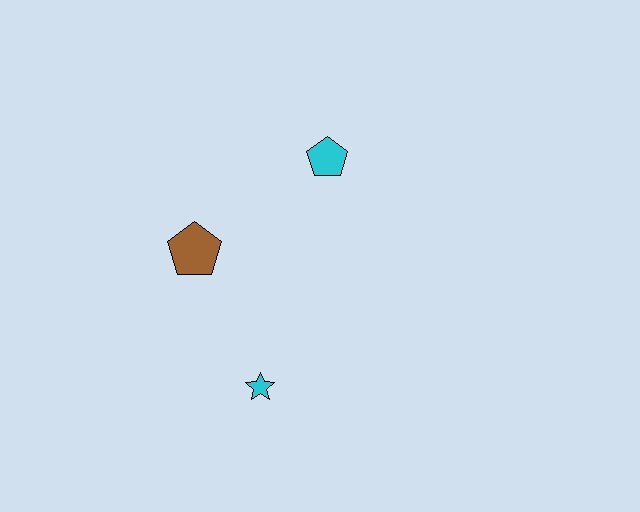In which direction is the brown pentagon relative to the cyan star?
The brown pentagon is above the cyan star.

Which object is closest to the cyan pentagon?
The brown pentagon is closest to the cyan pentagon.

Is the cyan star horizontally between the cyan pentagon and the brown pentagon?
Yes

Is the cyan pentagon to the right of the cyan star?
Yes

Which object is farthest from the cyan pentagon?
The cyan star is farthest from the cyan pentagon.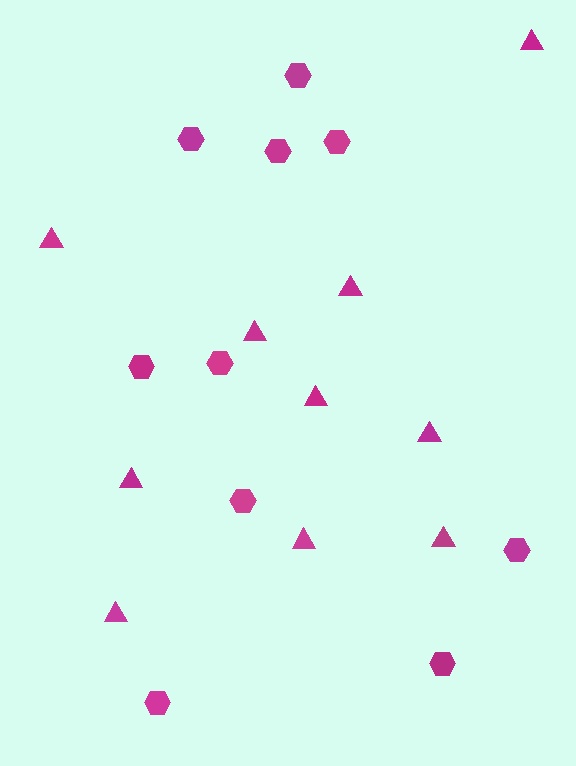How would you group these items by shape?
There are 2 groups: one group of hexagons (10) and one group of triangles (10).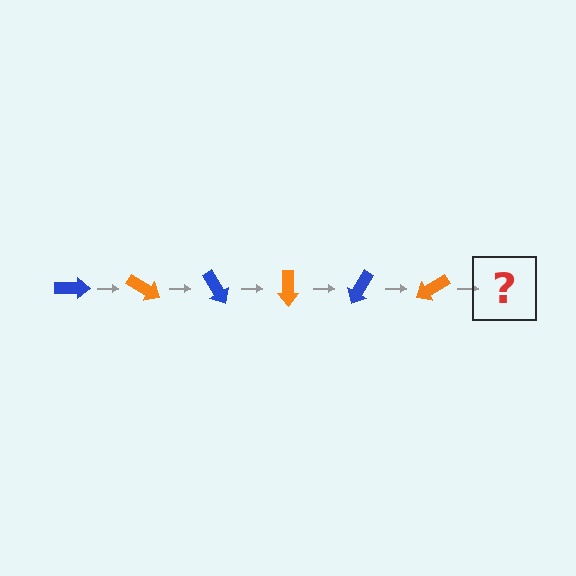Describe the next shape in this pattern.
It should be a blue arrow, rotated 180 degrees from the start.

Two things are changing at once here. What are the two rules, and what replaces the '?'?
The two rules are that it rotates 30 degrees each step and the color cycles through blue and orange. The '?' should be a blue arrow, rotated 180 degrees from the start.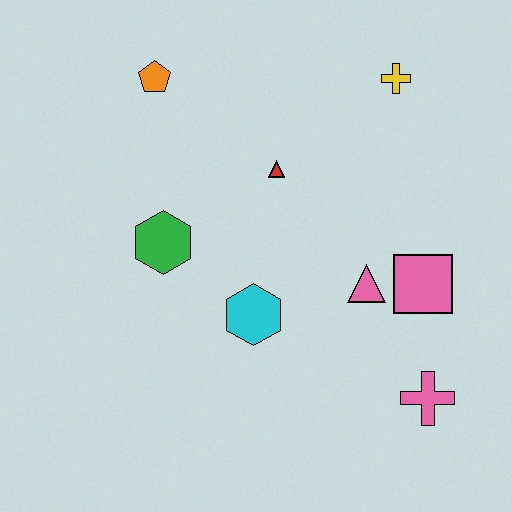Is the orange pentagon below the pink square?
No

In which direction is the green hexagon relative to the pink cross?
The green hexagon is to the left of the pink cross.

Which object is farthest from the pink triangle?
The orange pentagon is farthest from the pink triangle.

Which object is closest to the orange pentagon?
The red triangle is closest to the orange pentagon.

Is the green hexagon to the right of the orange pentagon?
Yes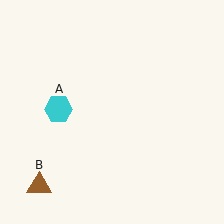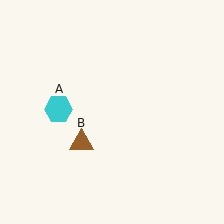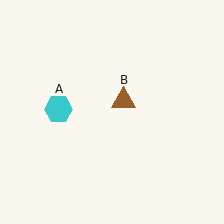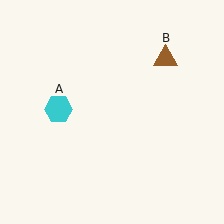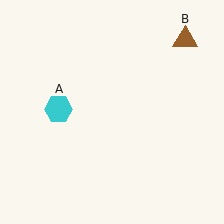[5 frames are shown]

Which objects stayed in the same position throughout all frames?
Cyan hexagon (object A) remained stationary.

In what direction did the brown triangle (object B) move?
The brown triangle (object B) moved up and to the right.